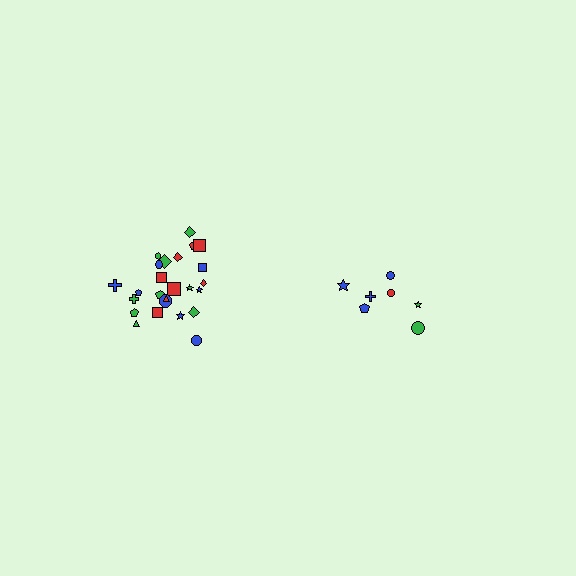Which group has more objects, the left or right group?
The left group.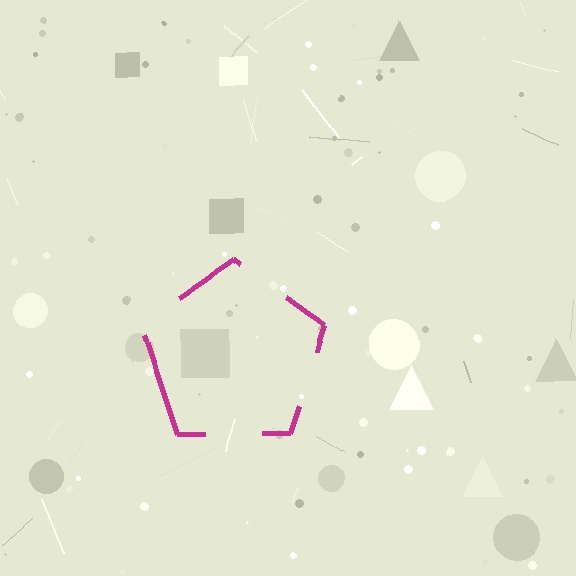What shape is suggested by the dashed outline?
The dashed outline suggests a pentagon.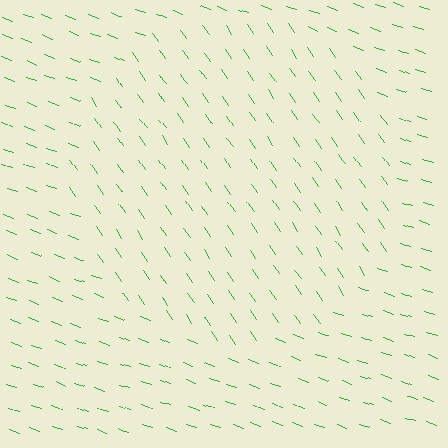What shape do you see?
I see a circle.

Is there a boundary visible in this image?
Yes, there is a texture boundary formed by a change in line orientation.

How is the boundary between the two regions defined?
The boundary is defined purely by a change in line orientation (approximately 36 degrees difference). All lines are the same color and thickness.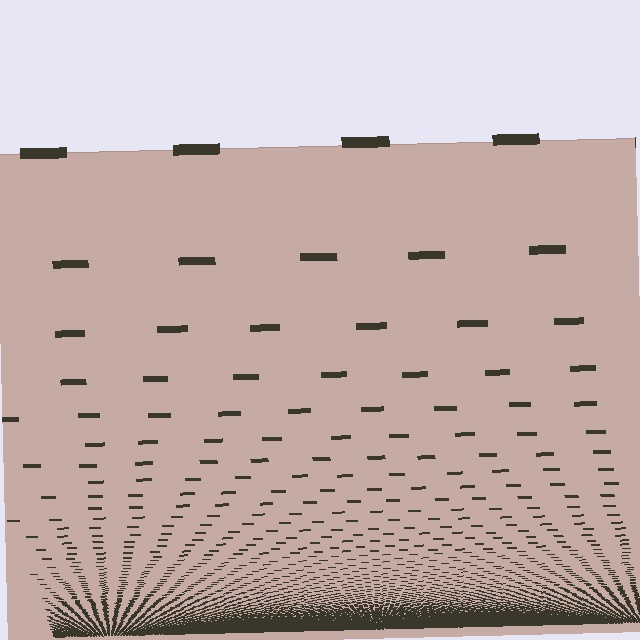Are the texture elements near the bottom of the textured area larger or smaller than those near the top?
Smaller. The gradient is inverted — elements near the bottom are smaller and denser.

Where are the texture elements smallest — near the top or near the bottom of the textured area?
Near the bottom.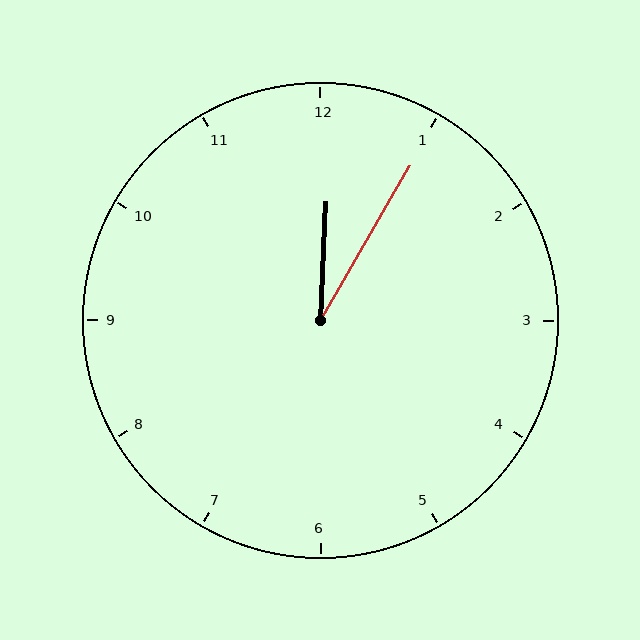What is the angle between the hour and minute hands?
Approximately 28 degrees.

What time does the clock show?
12:05.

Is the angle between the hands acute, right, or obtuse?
It is acute.